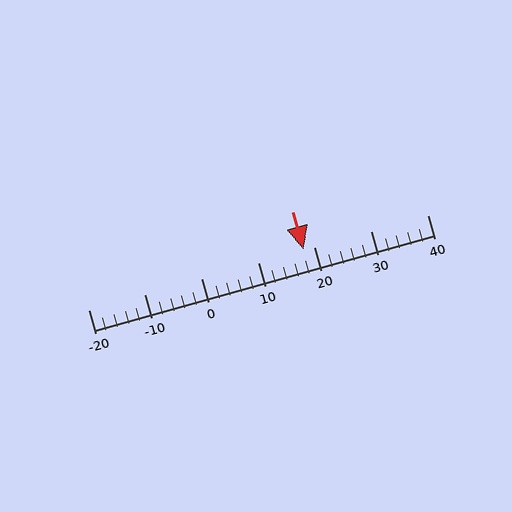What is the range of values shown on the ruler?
The ruler shows values from -20 to 40.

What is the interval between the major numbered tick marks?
The major tick marks are spaced 10 units apart.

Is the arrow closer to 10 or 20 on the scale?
The arrow is closer to 20.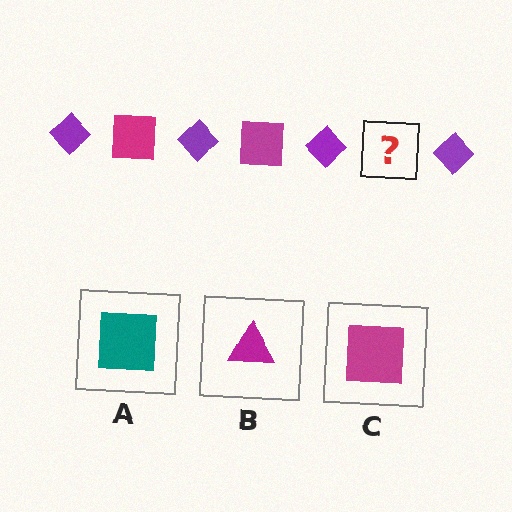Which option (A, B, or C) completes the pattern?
C.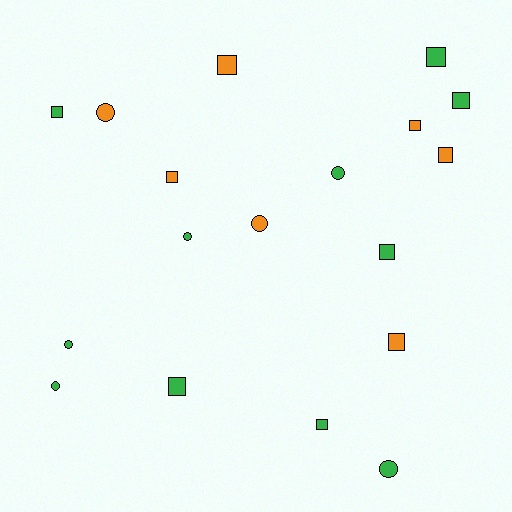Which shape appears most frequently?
Square, with 11 objects.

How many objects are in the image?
There are 18 objects.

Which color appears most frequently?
Green, with 11 objects.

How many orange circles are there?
There are 2 orange circles.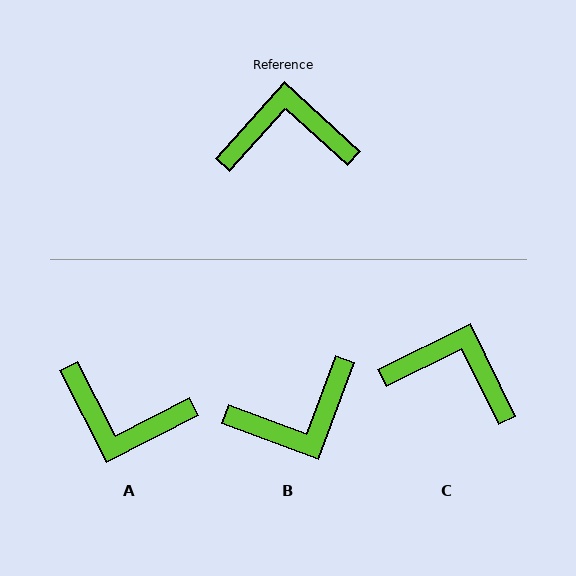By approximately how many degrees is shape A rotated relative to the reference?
Approximately 159 degrees counter-clockwise.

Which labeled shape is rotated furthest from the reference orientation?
A, about 159 degrees away.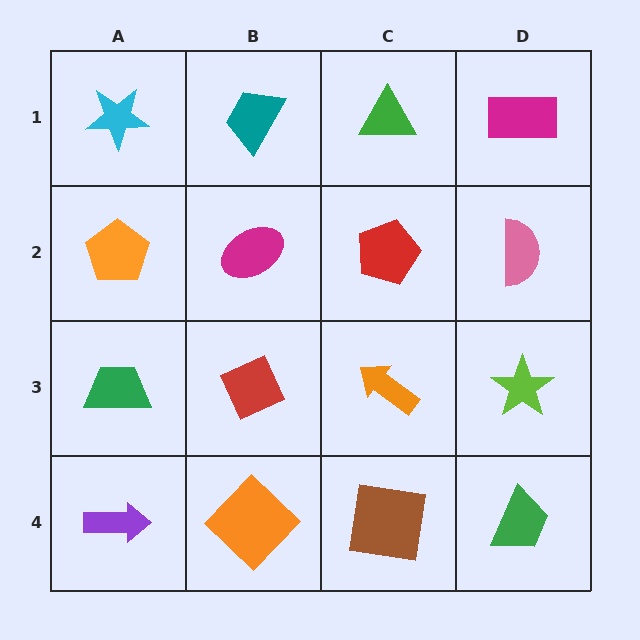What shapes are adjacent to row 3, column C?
A red pentagon (row 2, column C), a brown square (row 4, column C), a red diamond (row 3, column B), a lime star (row 3, column D).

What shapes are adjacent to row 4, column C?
An orange arrow (row 3, column C), an orange diamond (row 4, column B), a green trapezoid (row 4, column D).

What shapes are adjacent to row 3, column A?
An orange pentagon (row 2, column A), a purple arrow (row 4, column A), a red diamond (row 3, column B).